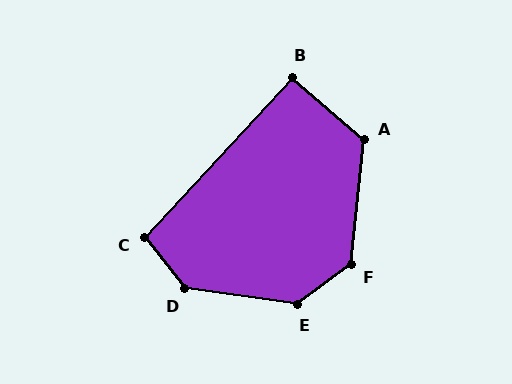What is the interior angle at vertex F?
Approximately 132 degrees (obtuse).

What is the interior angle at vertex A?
Approximately 125 degrees (obtuse).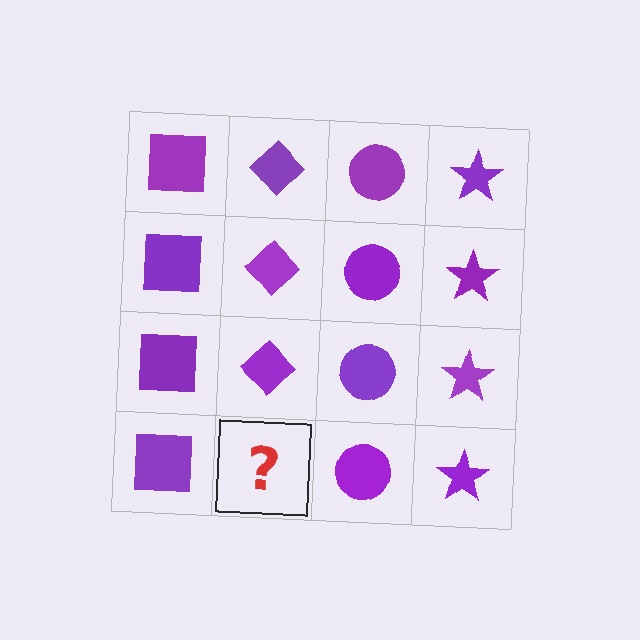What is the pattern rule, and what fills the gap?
The rule is that each column has a consistent shape. The gap should be filled with a purple diamond.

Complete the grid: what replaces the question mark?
The question mark should be replaced with a purple diamond.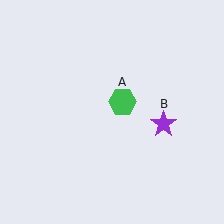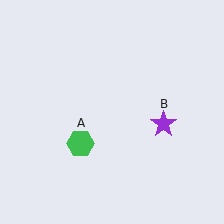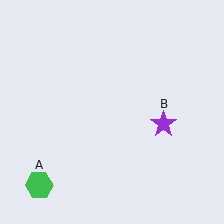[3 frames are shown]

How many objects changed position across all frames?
1 object changed position: green hexagon (object A).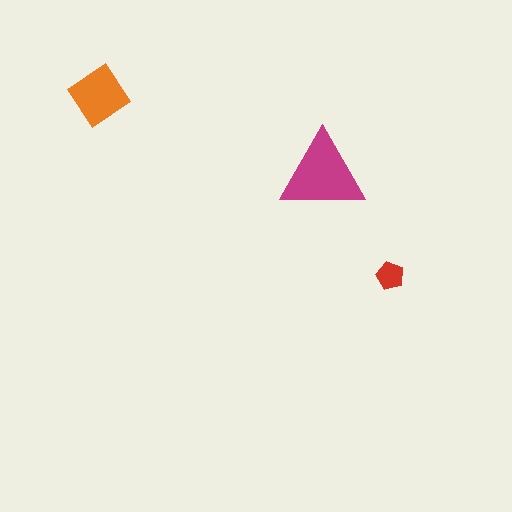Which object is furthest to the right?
The red pentagon is rightmost.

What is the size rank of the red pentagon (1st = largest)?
3rd.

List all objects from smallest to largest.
The red pentagon, the orange diamond, the magenta triangle.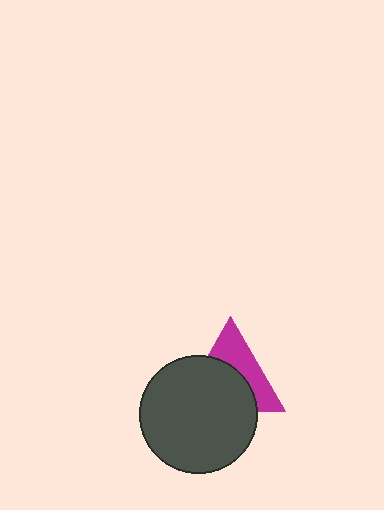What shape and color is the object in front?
The object in front is a dark gray circle.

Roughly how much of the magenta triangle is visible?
A small part of it is visible (roughly 44%).